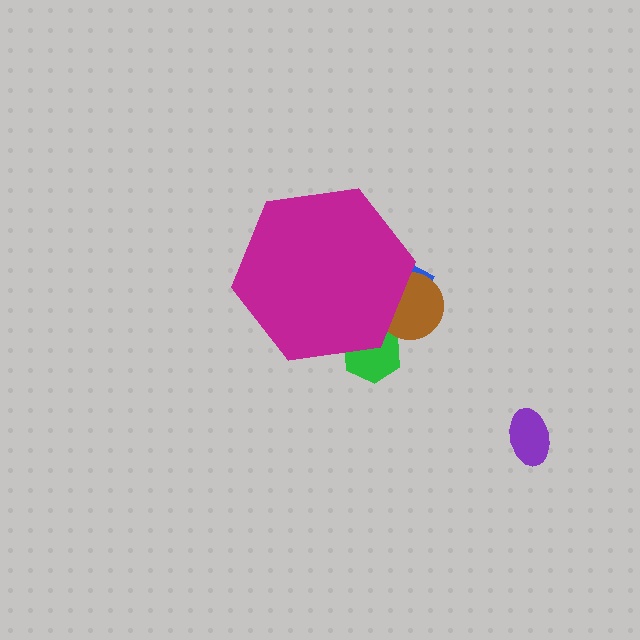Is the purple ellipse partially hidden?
No, the purple ellipse is fully visible.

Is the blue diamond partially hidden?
Yes, the blue diamond is partially hidden behind the magenta hexagon.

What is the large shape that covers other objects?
A magenta hexagon.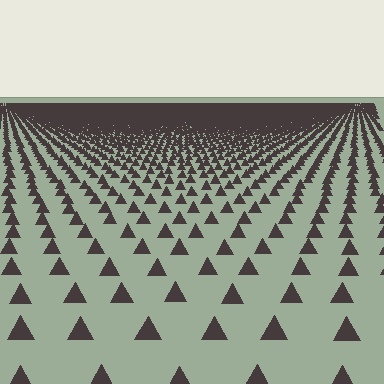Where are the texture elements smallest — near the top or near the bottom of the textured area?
Near the top.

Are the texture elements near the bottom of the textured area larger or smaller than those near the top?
Larger. Near the bottom, elements are closer to the viewer and appear at a bigger on-screen size.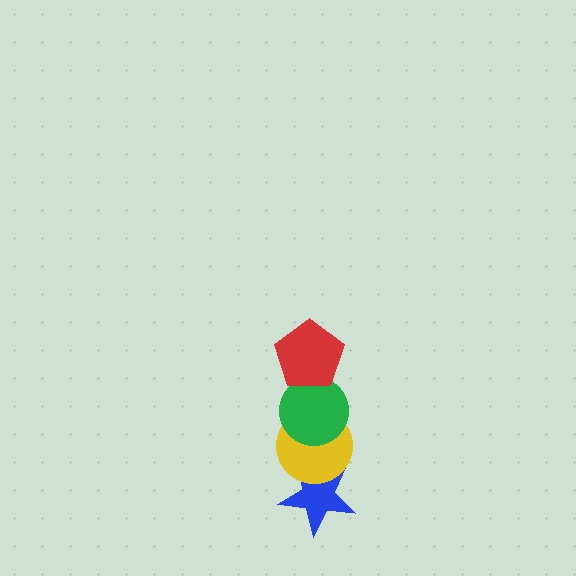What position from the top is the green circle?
The green circle is 2nd from the top.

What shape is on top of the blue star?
The yellow circle is on top of the blue star.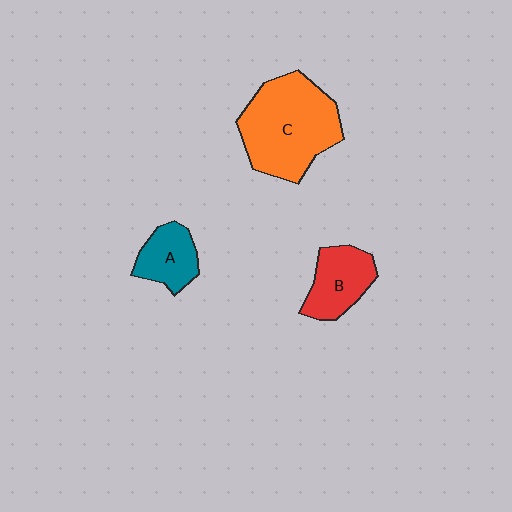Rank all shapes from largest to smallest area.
From largest to smallest: C (orange), B (red), A (teal).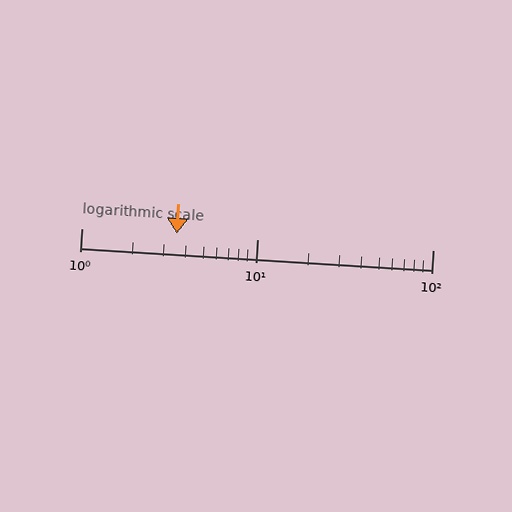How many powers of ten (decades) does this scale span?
The scale spans 2 decades, from 1 to 100.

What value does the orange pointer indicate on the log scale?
The pointer indicates approximately 3.5.